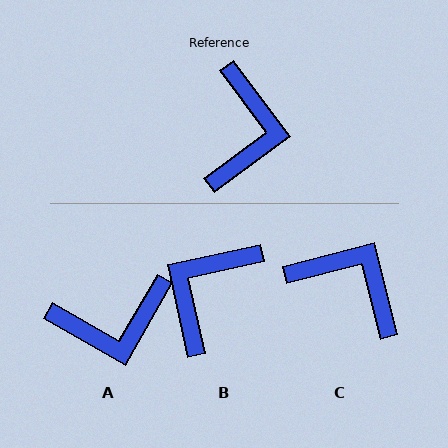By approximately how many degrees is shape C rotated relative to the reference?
Approximately 67 degrees counter-clockwise.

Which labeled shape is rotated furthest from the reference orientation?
B, about 156 degrees away.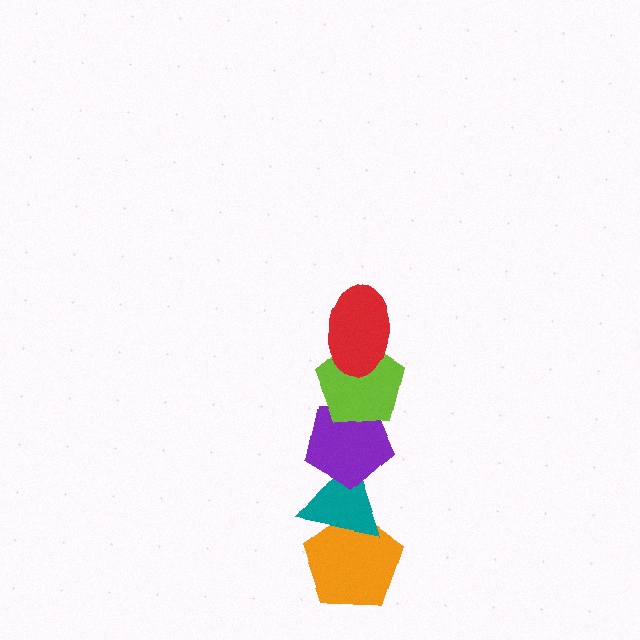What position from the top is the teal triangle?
The teal triangle is 4th from the top.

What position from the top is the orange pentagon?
The orange pentagon is 5th from the top.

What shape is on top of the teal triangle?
The purple pentagon is on top of the teal triangle.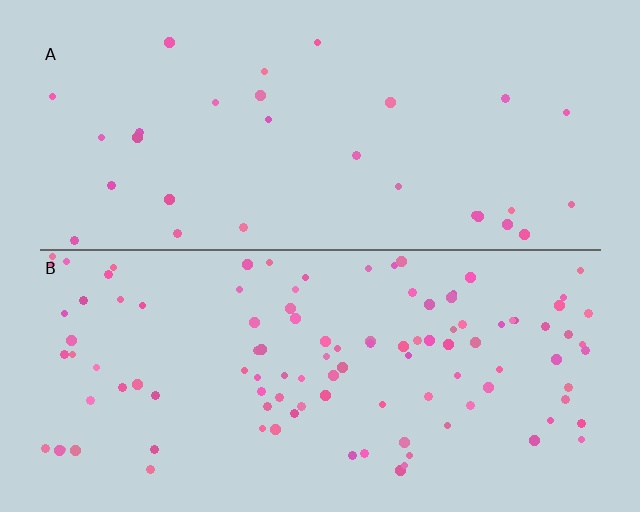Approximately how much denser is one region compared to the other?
Approximately 3.6× — region B over region A.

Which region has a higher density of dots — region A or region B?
B (the bottom).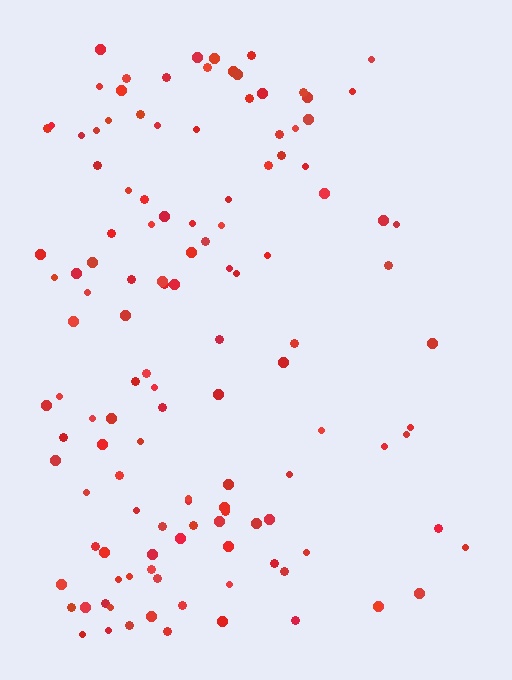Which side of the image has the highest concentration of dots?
The left.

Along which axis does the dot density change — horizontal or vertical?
Horizontal.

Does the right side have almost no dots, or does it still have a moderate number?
Still a moderate number, just noticeably fewer than the left.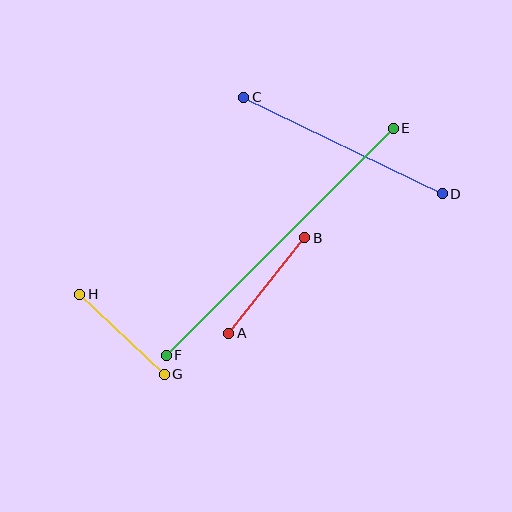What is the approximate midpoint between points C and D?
The midpoint is at approximately (343, 145) pixels.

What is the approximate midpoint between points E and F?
The midpoint is at approximately (280, 242) pixels.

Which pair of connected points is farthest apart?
Points E and F are farthest apart.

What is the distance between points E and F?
The distance is approximately 321 pixels.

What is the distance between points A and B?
The distance is approximately 122 pixels.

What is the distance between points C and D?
The distance is approximately 221 pixels.